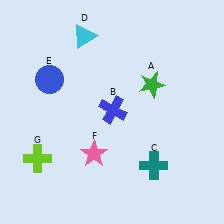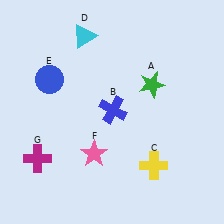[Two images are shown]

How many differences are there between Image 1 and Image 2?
There are 2 differences between the two images.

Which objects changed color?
C changed from teal to yellow. G changed from lime to magenta.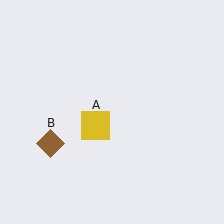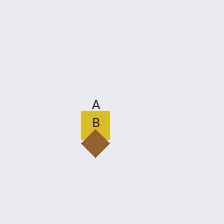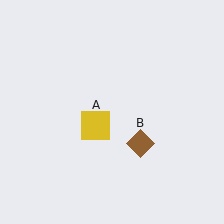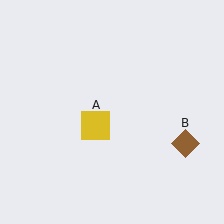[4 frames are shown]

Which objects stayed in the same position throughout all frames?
Yellow square (object A) remained stationary.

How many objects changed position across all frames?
1 object changed position: brown diamond (object B).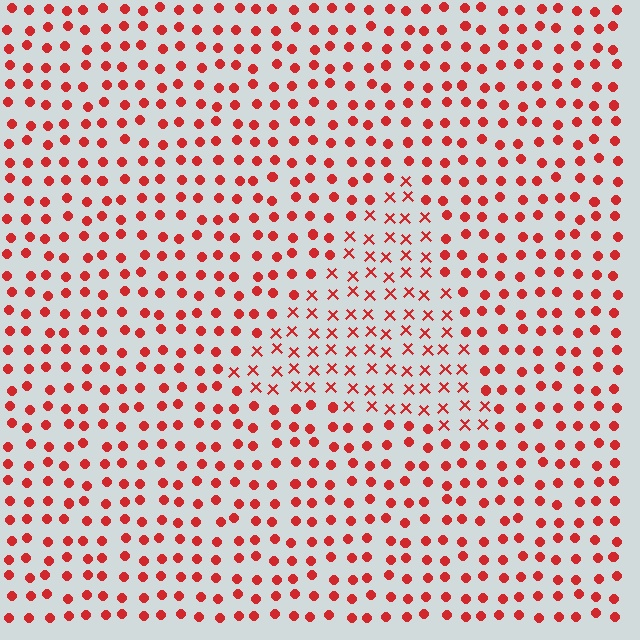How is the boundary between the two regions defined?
The boundary is defined by a change in element shape: X marks inside vs. circles outside. All elements share the same color and spacing.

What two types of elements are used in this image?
The image uses X marks inside the triangle region and circles outside it.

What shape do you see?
I see a triangle.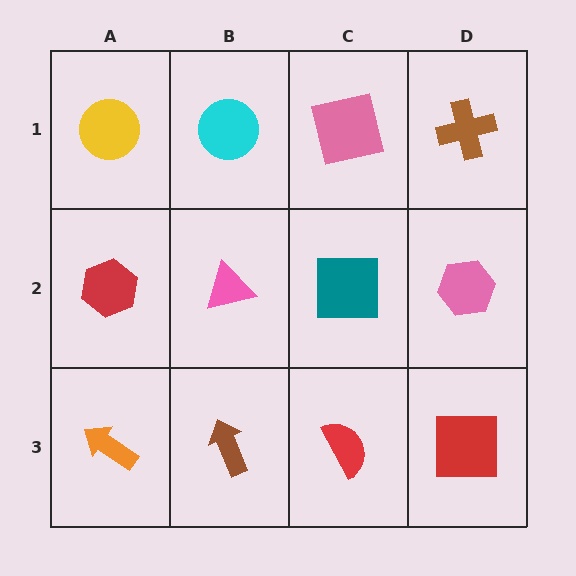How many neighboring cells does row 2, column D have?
3.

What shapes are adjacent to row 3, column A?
A red hexagon (row 2, column A), a brown arrow (row 3, column B).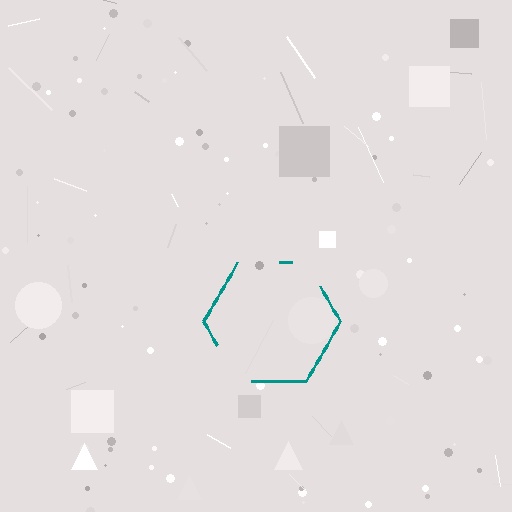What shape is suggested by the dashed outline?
The dashed outline suggests a hexagon.